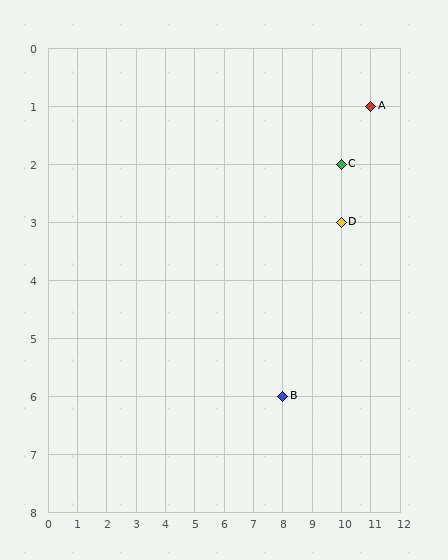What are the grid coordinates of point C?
Point C is at grid coordinates (10, 2).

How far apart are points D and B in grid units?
Points D and B are 2 columns and 3 rows apart (about 3.6 grid units diagonally).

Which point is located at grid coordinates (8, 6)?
Point B is at (8, 6).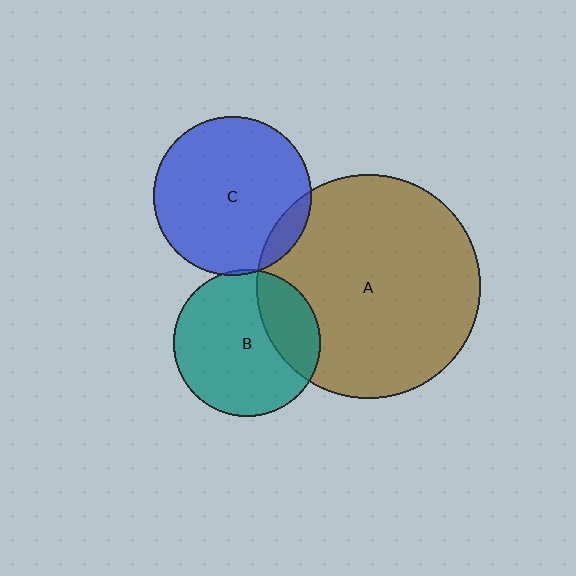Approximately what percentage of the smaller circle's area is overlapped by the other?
Approximately 5%.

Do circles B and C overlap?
Yes.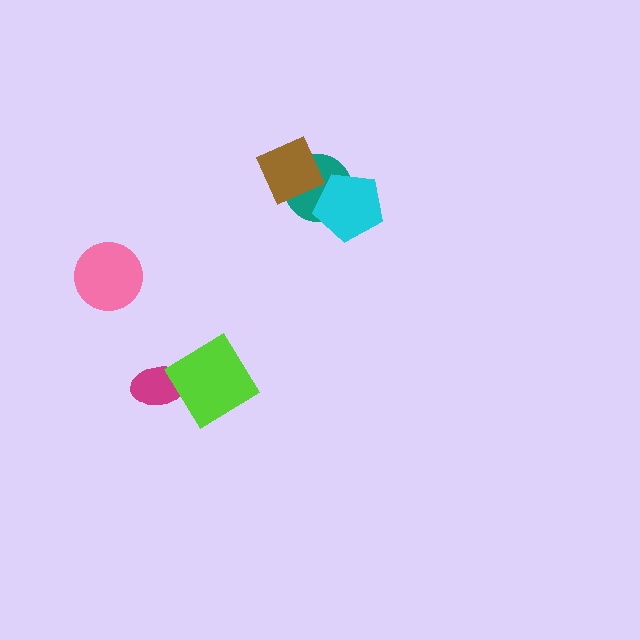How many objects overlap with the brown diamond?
1 object overlaps with the brown diamond.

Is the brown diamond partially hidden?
No, no other shape covers it.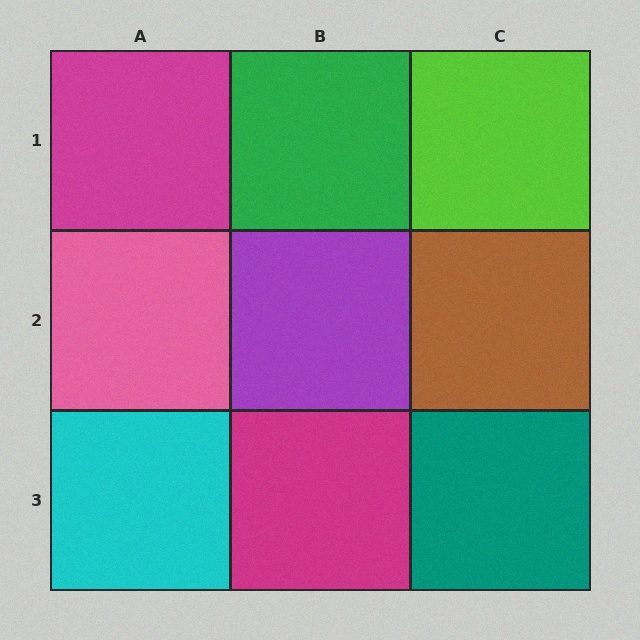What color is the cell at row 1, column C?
Lime.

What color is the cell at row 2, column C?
Brown.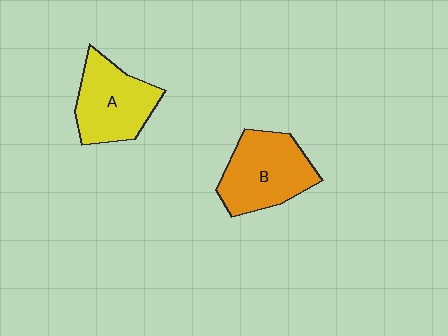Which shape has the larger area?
Shape B (orange).